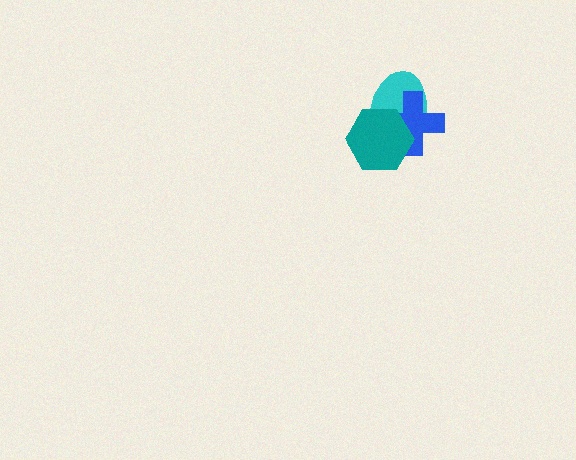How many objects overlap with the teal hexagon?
2 objects overlap with the teal hexagon.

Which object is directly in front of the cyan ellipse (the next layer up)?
The blue cross is directly in front of the cyan ellipse.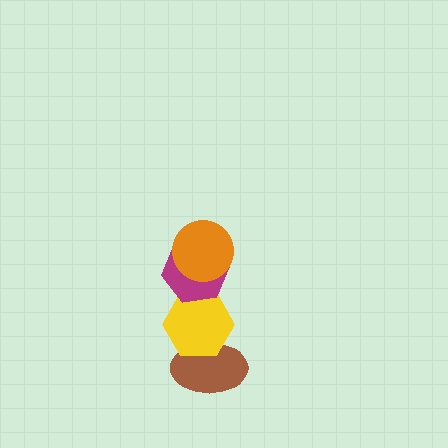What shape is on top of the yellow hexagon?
The magenta hexagon is on top of the yellow hexagon.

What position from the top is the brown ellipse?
The brown ellipse is 4th from the top.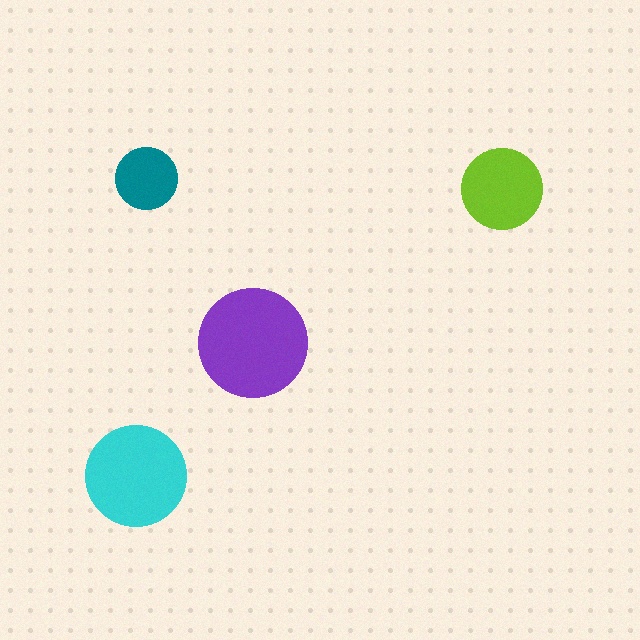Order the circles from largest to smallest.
the purple one, the cyan one, the lime one, the teal one.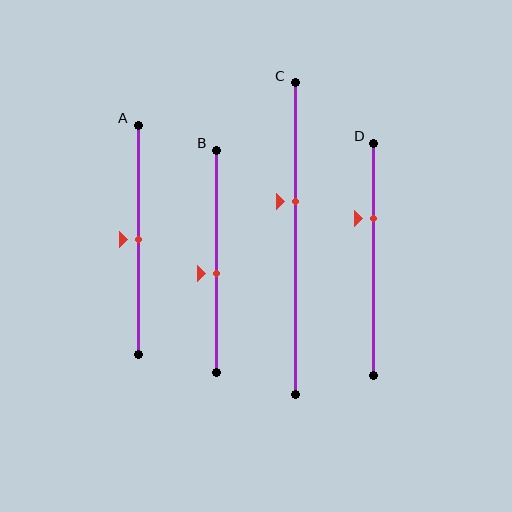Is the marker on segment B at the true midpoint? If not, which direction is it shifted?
No, the marker on segment B is shifted downward by about 6% of the segment length.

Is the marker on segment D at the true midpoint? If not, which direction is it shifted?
No, the marker on segment D is shifted upward by about 17% of the segment length.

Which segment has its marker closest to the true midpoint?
Segment A has its marker closest to the true midpoint.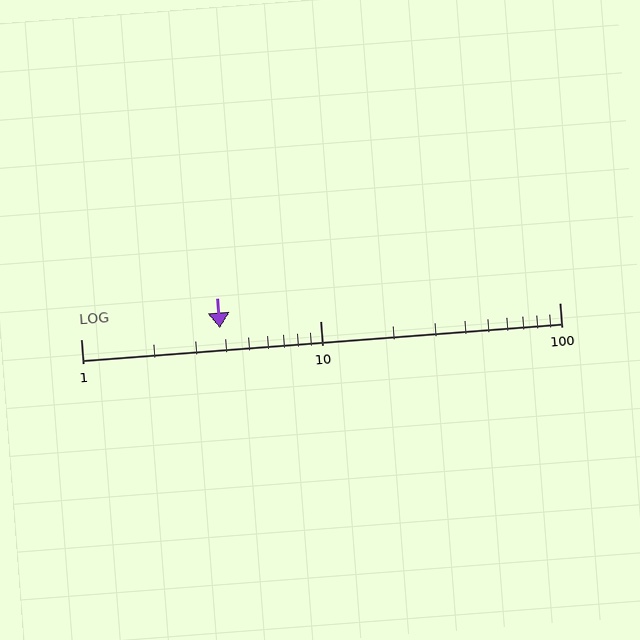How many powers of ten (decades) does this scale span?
The scale spans 2 decades, from 1 to 100.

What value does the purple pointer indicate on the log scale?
The pointer indicates approximately 3.8.